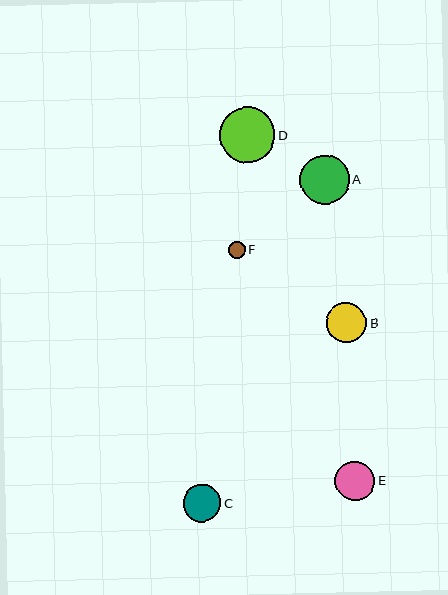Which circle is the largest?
Circle D is the largest with a size of approximately 55 pixels.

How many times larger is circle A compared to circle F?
Circle A is approximately 3.0 times the size of circle F.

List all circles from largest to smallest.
From largest to smallest: D, A, B, E, C, F.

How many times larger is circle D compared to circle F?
Circle D is approximately 3.3 times the size of circle F.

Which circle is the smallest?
Circle F is the smallest with a size of approximately 17 pixels.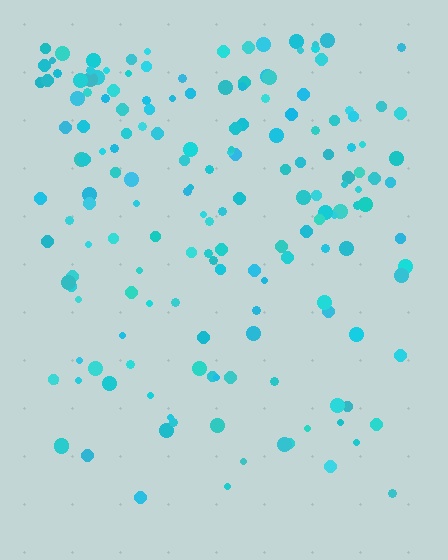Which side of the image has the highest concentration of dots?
The top.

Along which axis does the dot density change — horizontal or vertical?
Vertical.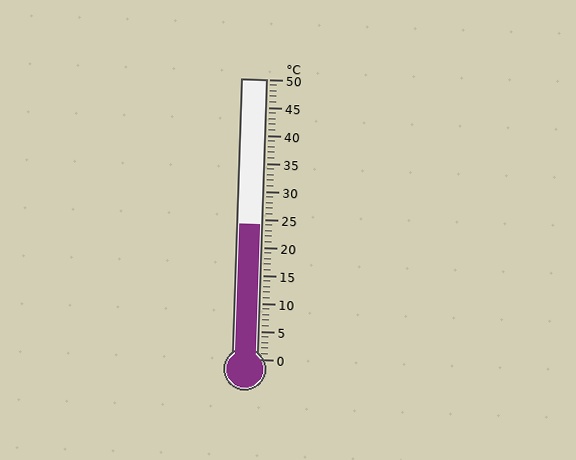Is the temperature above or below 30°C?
The temperature is below 30°C.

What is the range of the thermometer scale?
The thermometer scale ranges from 0°C to 50°C.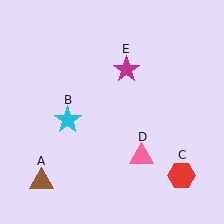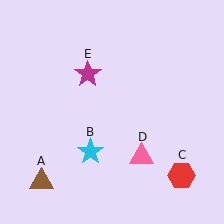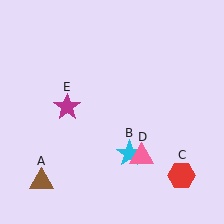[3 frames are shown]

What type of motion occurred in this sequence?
The cyan star (object B), magenta star (object E) rotated counterclockwise around the center of the scene.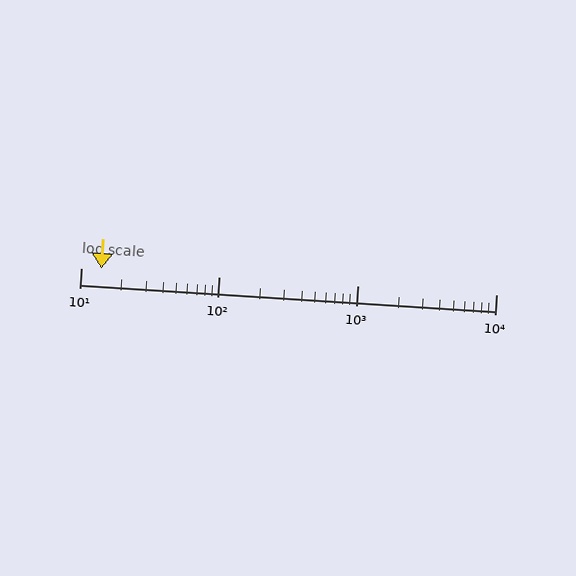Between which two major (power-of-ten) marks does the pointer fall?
The pointer is between 10 and 100.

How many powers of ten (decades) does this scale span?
The scale spans 3 decades, from 10 to 10000.